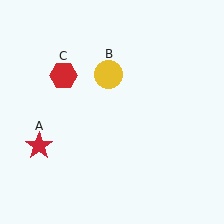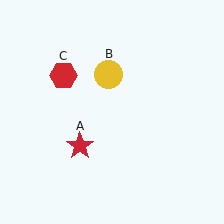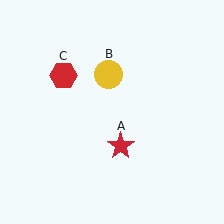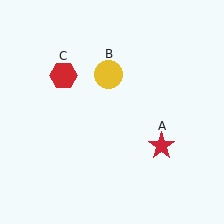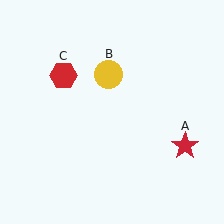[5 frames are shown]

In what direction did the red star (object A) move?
The red star (object A) moved right.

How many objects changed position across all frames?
1 object changed position: red star (object A).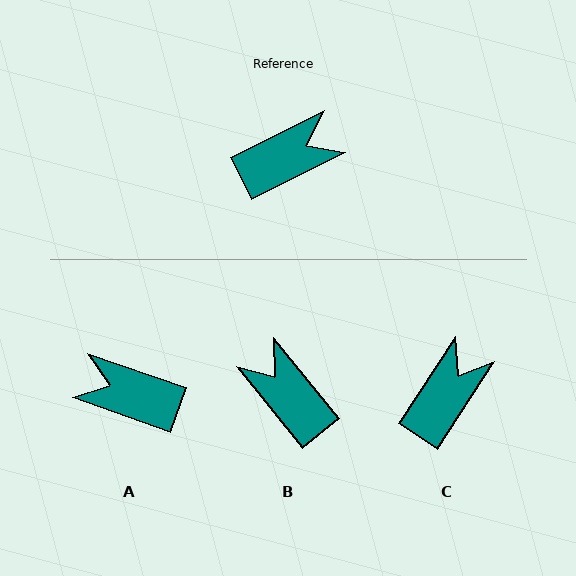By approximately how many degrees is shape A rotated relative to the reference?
Approximately 134 degrees counter-clockwise.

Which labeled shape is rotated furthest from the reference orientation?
A, about 134 degrees away.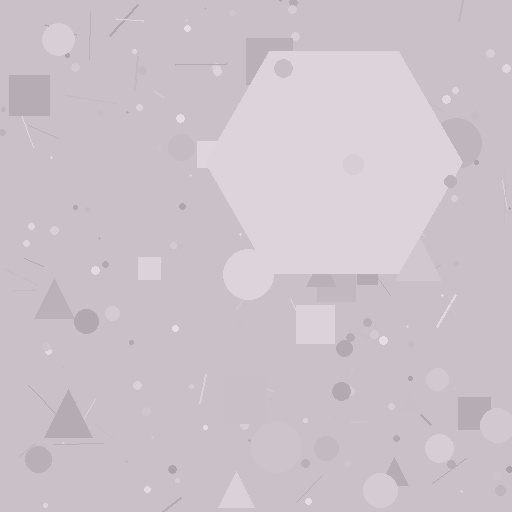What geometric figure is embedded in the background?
A hexagon is embedded in the background.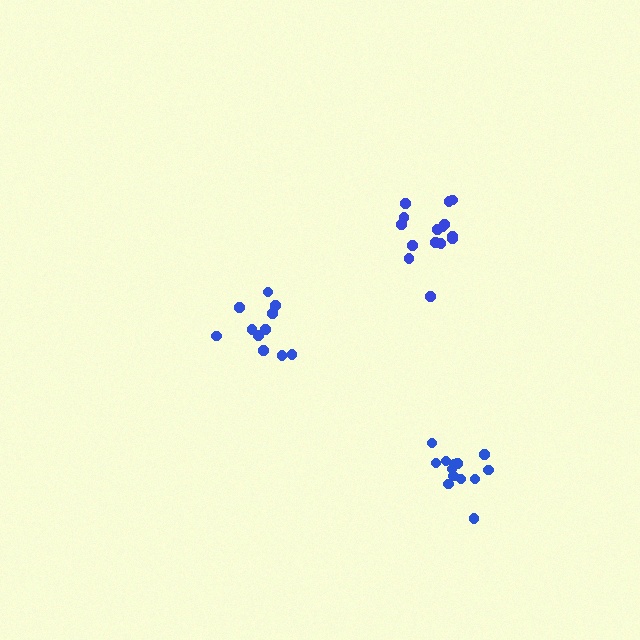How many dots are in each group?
Group 1: 11 dots, Group 2: 13 dots, Group 3: 15 dots (39 total).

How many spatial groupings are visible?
There are 3 spatial groupings.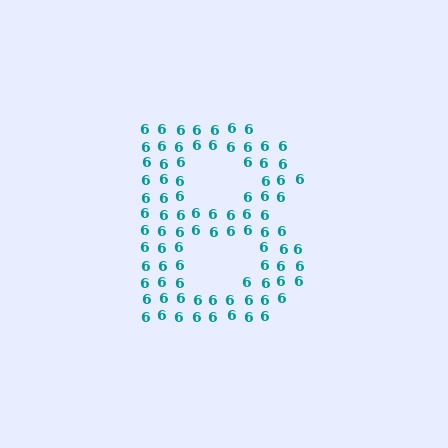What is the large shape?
The large shape is the letter B.